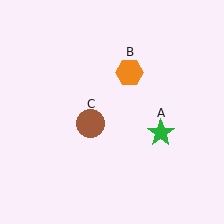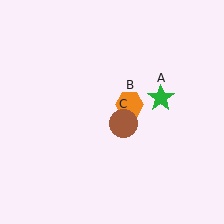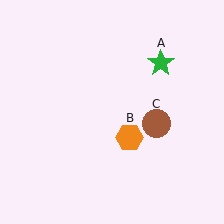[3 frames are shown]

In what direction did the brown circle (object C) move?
The brown circle (object C) moved right.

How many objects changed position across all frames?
3 objects changed position: green star (object A), orange hexagon (object B), brown circle (object C).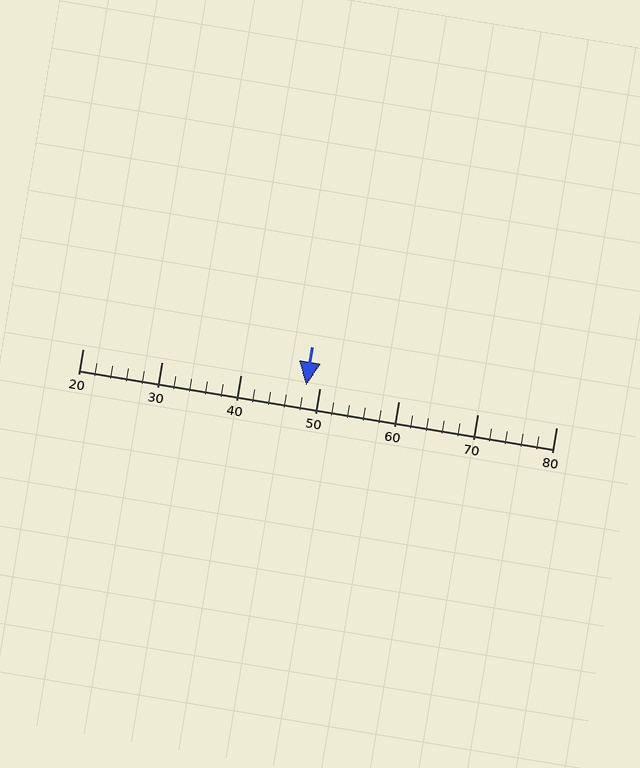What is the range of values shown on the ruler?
The ruler shows values from 20 to 80.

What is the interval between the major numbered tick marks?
The major tick marks are spaced 10 units apart.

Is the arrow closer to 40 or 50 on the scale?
The arrow is closer to 50.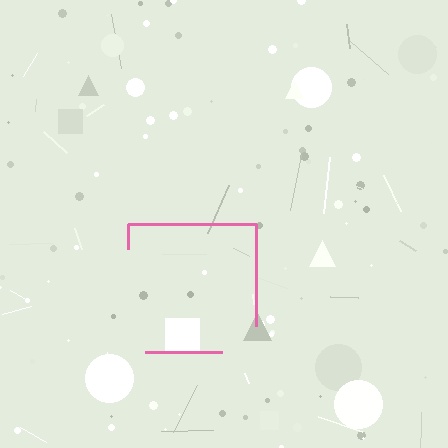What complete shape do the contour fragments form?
The contour fragments form a square.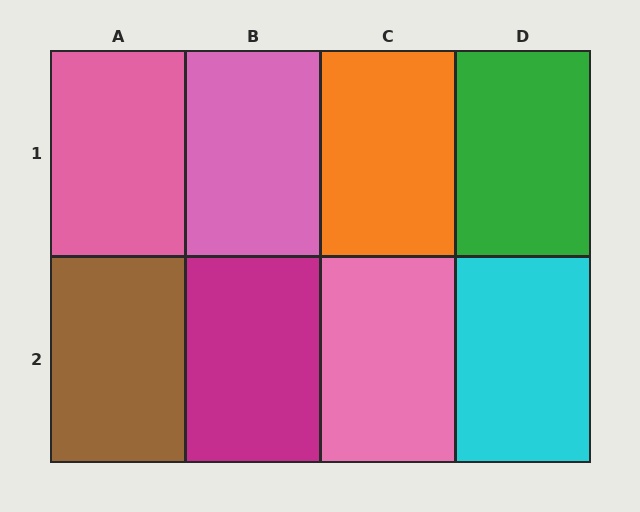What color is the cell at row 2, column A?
Brown.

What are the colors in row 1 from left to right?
Pink, pink, orange, green.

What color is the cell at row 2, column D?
Cyan.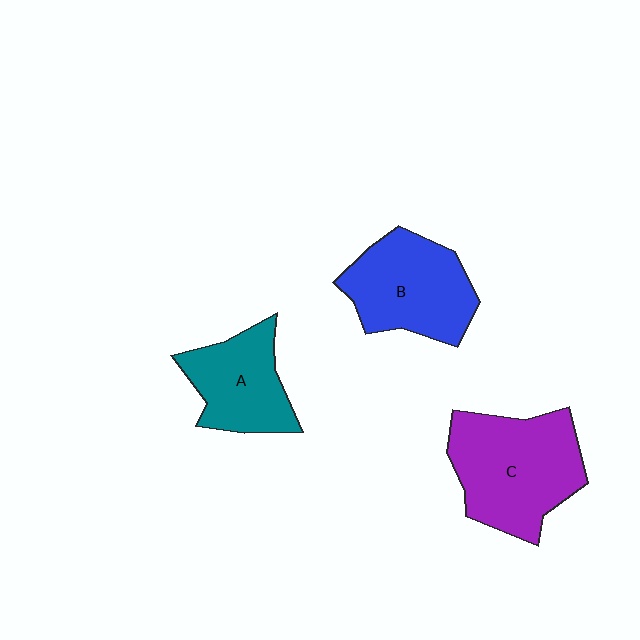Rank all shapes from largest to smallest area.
From largest to smallest: C (purple), B (blue), A (teal).